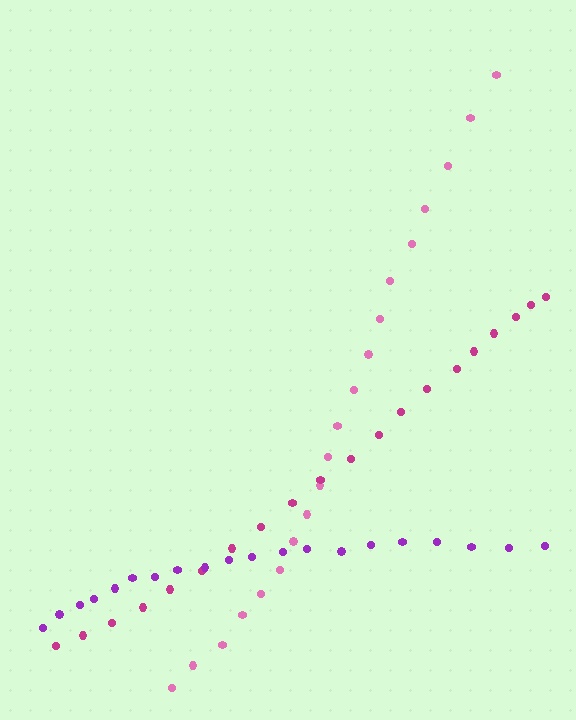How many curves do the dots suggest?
There are 3 distinct paths.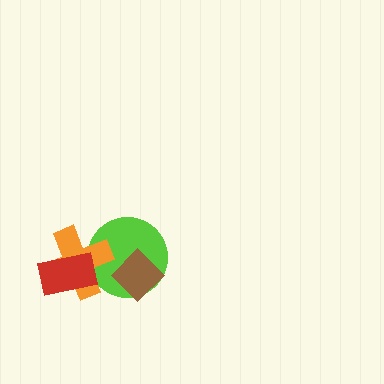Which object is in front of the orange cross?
The red rectangle is in front of the orange cross.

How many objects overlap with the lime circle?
2 objects overlap with the lime circle.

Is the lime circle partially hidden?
Yes, it is partially covered by another shape.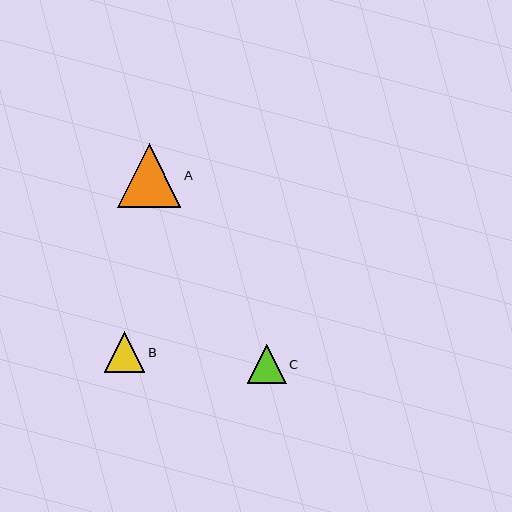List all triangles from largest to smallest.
From largest to smallest: A, B, C.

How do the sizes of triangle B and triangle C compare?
Triangle B and triangle C are approximately the same size.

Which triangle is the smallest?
Triangle C is the smallest with a size of approximately 39 pixels.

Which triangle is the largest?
Triangle A is the largest with a size of approximately 63 pixels.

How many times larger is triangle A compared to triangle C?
Triangle A is approximately 1.6 times the size of triangle C.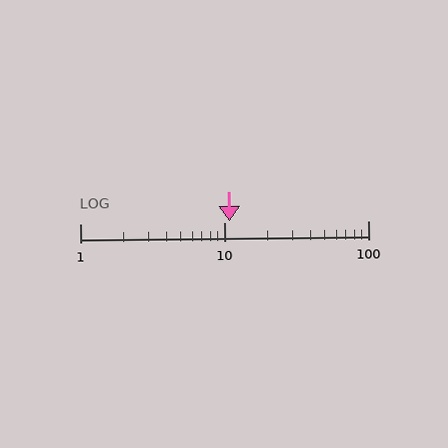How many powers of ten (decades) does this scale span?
The scale spans 2 decades, from 1 to 100.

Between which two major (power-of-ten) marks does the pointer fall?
The pointer is between 10 and 100.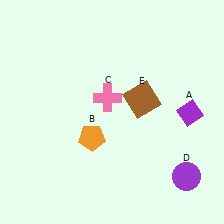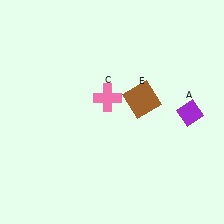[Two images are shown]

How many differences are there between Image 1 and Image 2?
There are 2 differences between the two images.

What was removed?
The orange pentagon (B), the purple circle (D) were removed in Image 2.